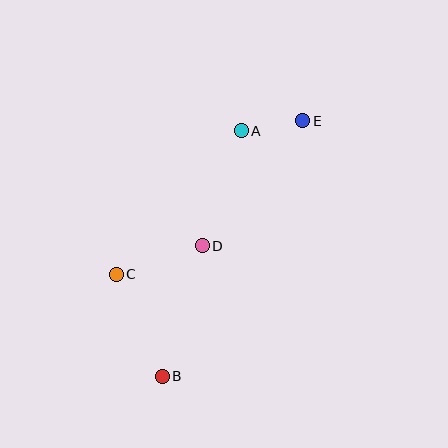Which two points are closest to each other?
Points A and E are closest to each other.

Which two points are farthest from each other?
Points B and E are farthest from each other.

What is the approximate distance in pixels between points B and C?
The distance between B and C is approximately 112 pixels.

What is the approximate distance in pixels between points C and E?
The distance between C and E is approximately 242 pixels.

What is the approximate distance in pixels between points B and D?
The distance between B and D is approximately 137 pixels.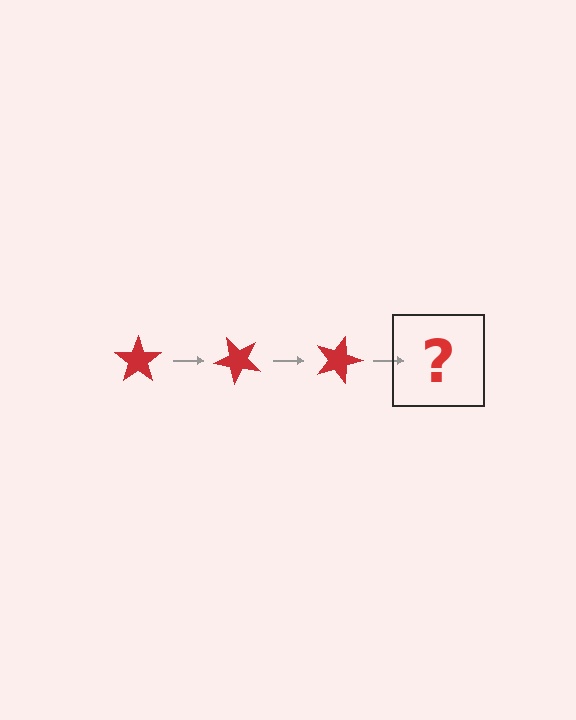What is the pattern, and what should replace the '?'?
The pattern is that the star rotates 45 degrees each step. The '?' should be a red star rotated 135 degrees.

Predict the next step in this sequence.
The next step is a red star rotated 135 degrees.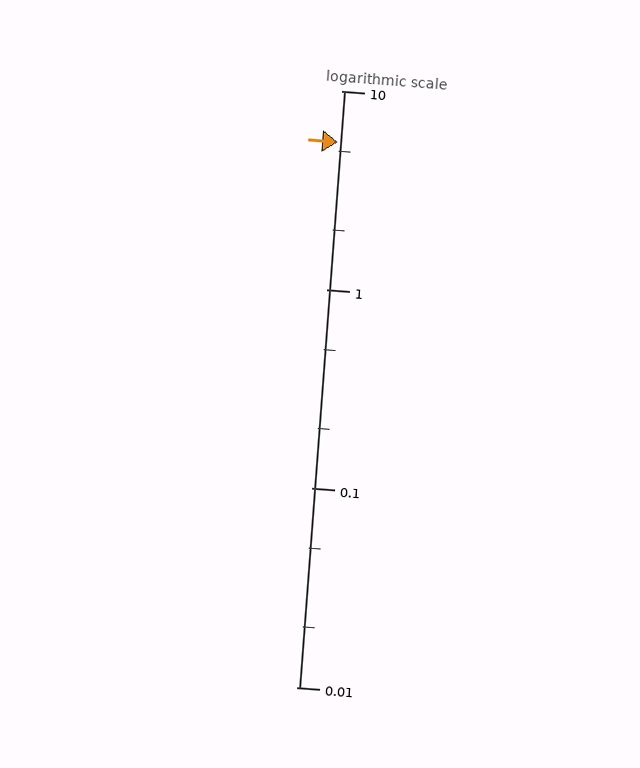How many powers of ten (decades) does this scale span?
The scale spans 3 decades, from 0.01 to 10.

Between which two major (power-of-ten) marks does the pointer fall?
The pointer is between 1 and 10.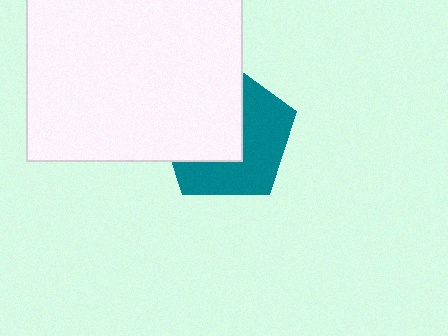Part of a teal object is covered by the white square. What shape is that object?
It is a pentagon.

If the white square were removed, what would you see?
You would see the complete teal pentagon.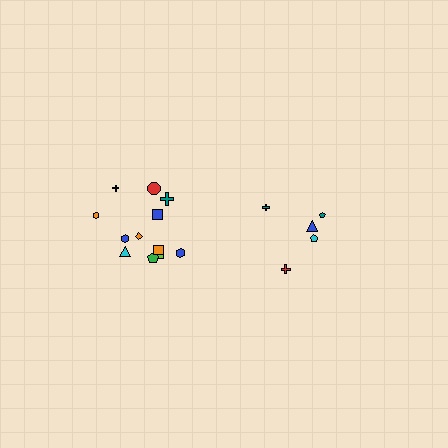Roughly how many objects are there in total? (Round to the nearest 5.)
Roughly 15 objects in total.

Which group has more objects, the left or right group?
The left group.